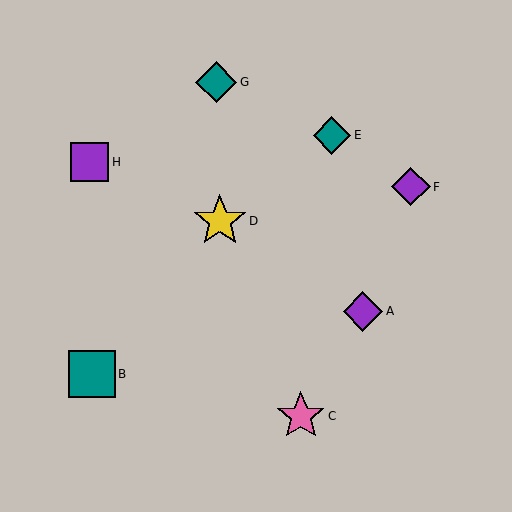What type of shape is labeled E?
Shape E is a teal diamond.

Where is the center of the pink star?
The center of the pink star is at (301, 416).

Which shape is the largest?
The yellow star (labeled D) is the largest.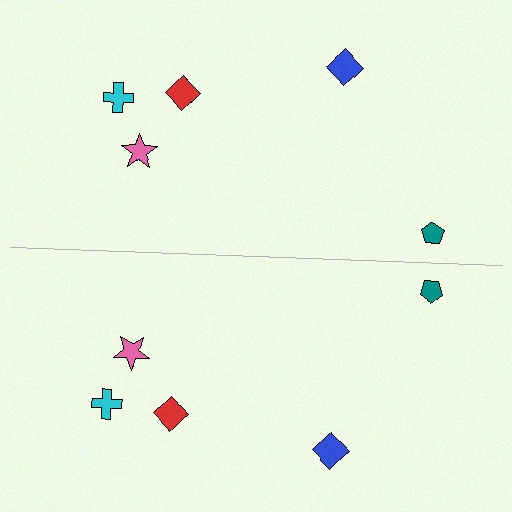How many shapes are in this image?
There are 10 shapes in this image.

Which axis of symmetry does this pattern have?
The pattern has a horizontal axis of symmetry running through the center of the image.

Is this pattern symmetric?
Yes, this pattern has bilateral (reflection) symmetry.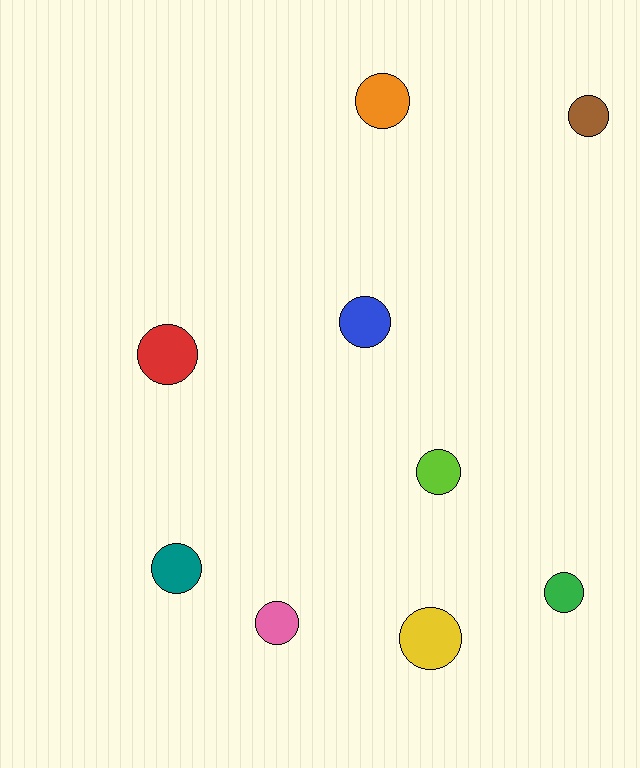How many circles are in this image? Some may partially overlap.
There are 9 circles.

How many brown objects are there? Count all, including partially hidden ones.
There is 1 brown object.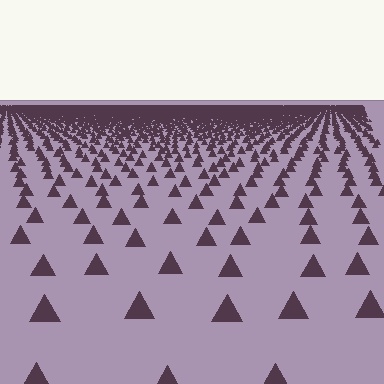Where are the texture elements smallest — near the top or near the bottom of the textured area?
Near the top.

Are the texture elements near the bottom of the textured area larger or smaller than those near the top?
Larger. Near the bottom, elements are closer to the viewer and appear at a bigger on-screen size.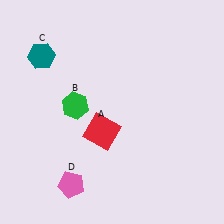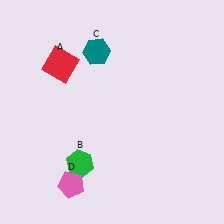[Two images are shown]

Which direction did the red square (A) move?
The red square (A) moved up.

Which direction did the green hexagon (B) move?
The green hexagon (B) moved down.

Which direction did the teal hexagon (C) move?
The teal hexagon (C) moved right.